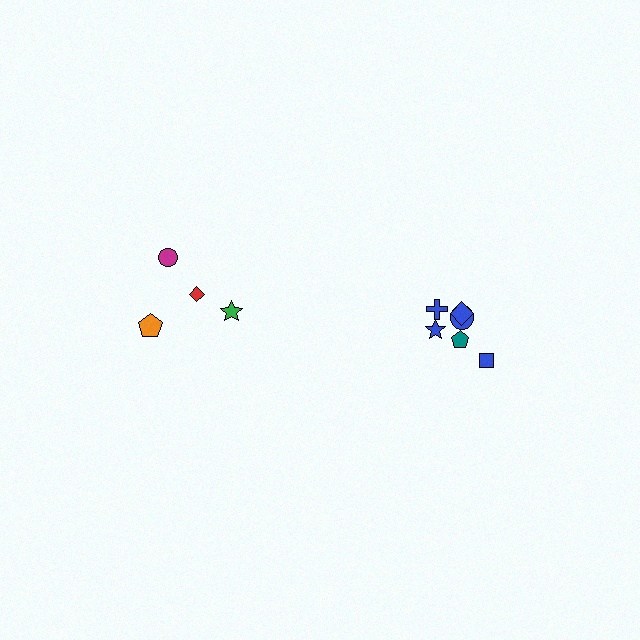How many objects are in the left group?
There are 4 objects.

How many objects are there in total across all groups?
There are 10 objects.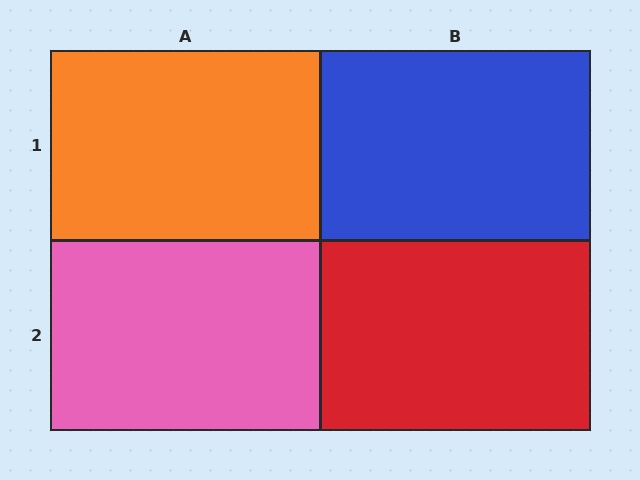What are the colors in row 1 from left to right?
Orange, blue.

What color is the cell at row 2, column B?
Red.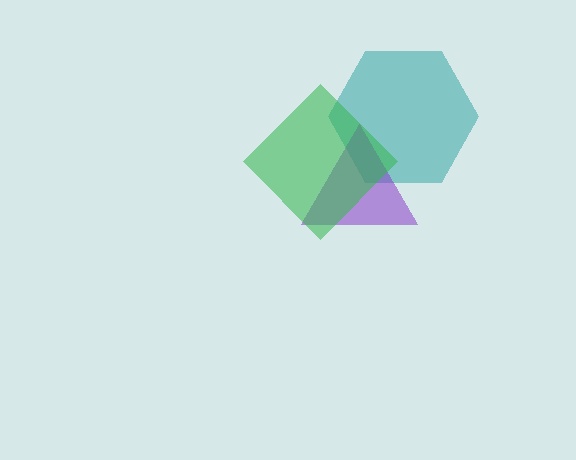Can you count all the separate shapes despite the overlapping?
Yes, there are 3 separate shapes.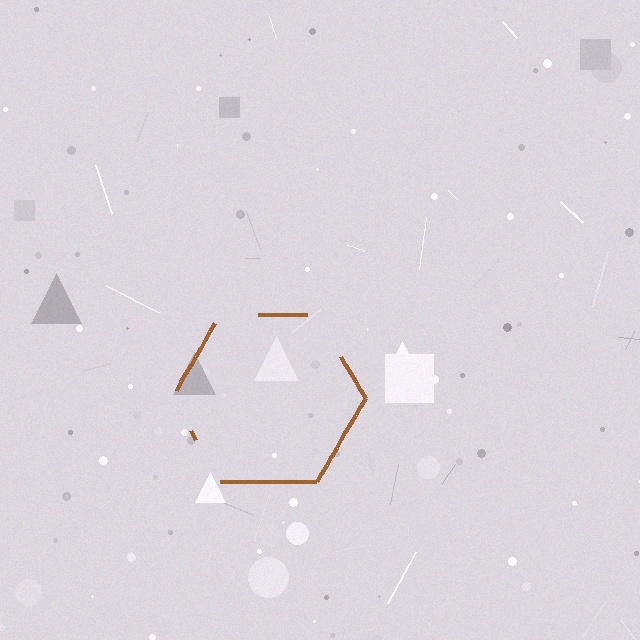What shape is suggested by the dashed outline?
The dashed outline suggests a hexagon.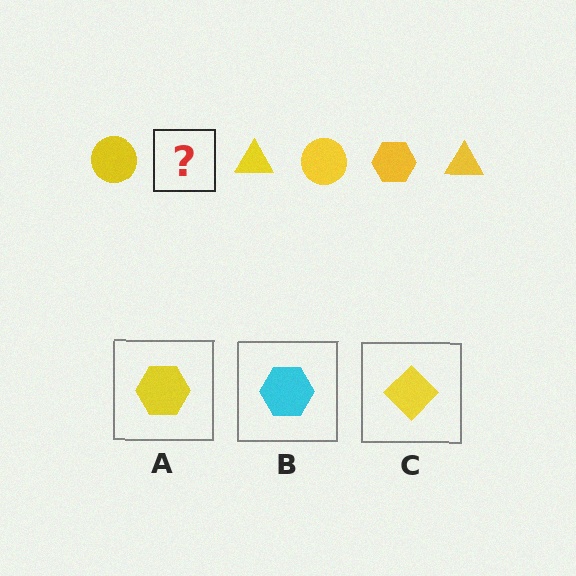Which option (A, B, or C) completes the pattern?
A.